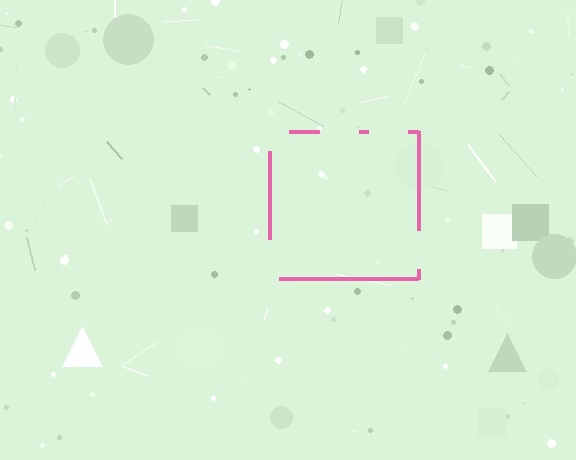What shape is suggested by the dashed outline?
The dashed outline suggests a square.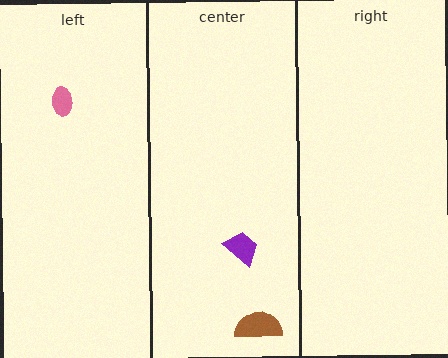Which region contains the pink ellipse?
The left region.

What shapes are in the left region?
The pink ellipse.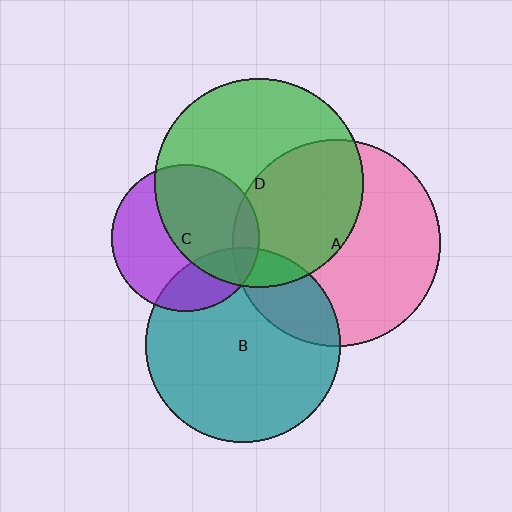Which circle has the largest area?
Circle D (green).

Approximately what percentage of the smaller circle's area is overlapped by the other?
Approximately 25%.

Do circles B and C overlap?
Yes.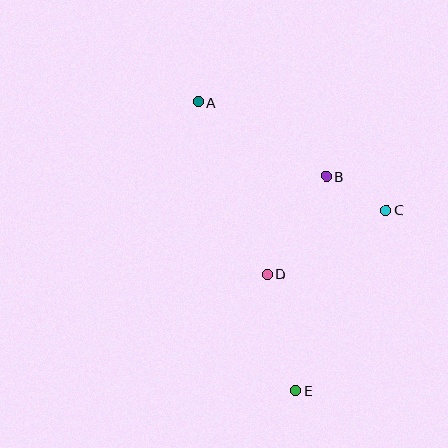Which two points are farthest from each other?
Points A and E are farthest from each other.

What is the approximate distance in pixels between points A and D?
The distance between A and D is approximately 186 pixels.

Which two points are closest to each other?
Points B and C are closest to each other.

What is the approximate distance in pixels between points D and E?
The distance between D and E is approximately 119 pixels.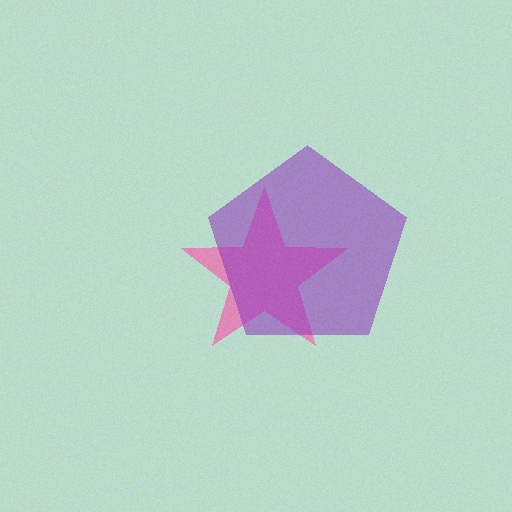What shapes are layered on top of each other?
The layered shapes are: a pink star, a purple pentagon.